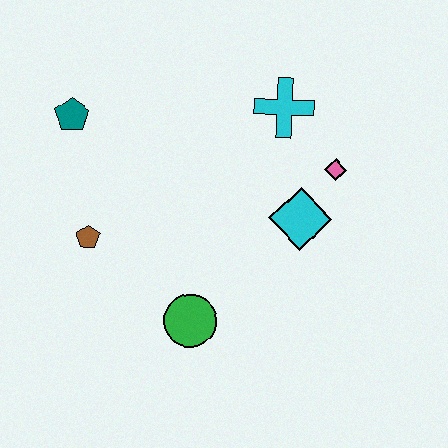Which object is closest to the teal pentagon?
The brown pentagon is closest to the teal pentagon.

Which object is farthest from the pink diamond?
The teal pentagon is farthest from the pink diamond.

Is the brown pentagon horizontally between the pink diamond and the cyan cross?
No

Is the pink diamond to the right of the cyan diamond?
Yes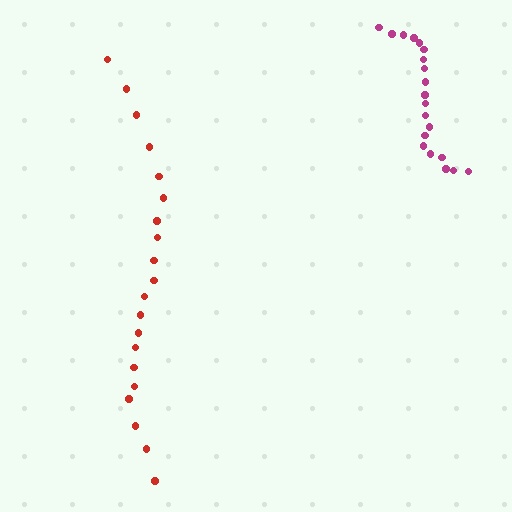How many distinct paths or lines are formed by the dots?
There are 2 distinct paths.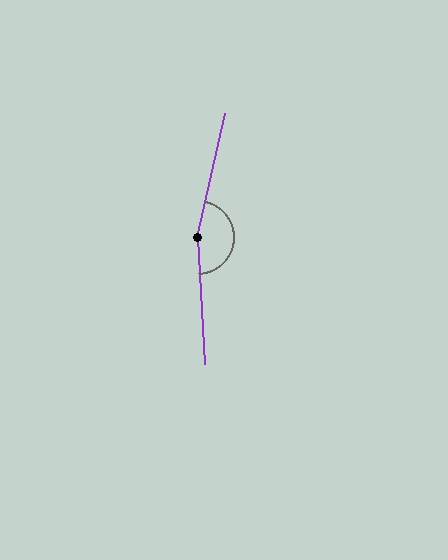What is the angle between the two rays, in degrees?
Approximately 164 degrees.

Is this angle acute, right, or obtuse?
It is obtuse.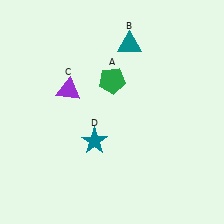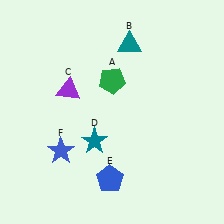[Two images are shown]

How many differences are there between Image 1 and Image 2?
There are 2 differences between the two images.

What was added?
A blue pentagon (E), a blue star (F) were added in Image 2.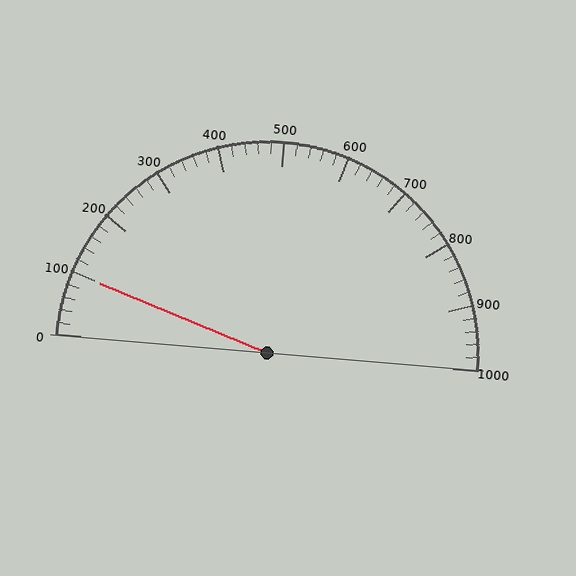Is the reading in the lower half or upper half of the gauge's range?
The reading is in the lower half of the range (0 to 1000).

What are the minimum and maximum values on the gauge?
The gauge ranges from 0 to 1000.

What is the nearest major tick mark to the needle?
The nearest major tick mark is 100.